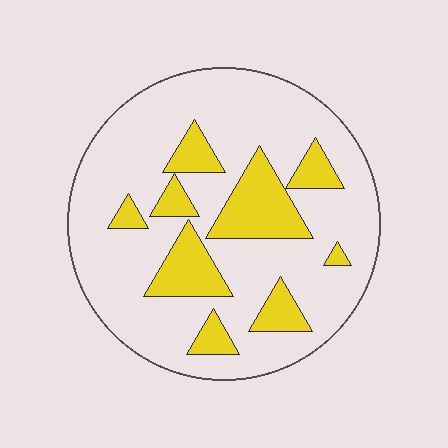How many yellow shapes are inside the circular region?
9.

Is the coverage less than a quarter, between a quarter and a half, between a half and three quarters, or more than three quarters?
Less than a quarter.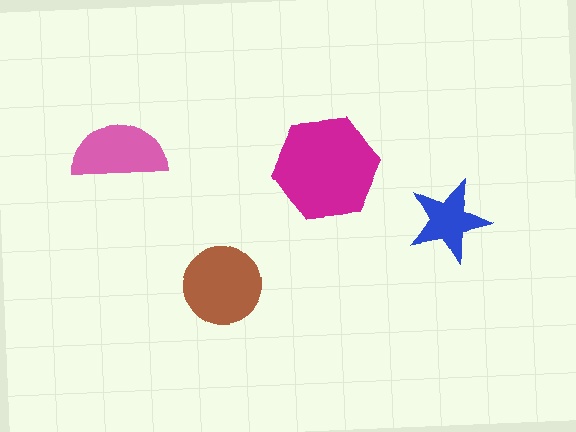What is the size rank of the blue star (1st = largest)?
4th.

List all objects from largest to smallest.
The magenta hexagon, the brown circle, the pink semicircle, the blue star.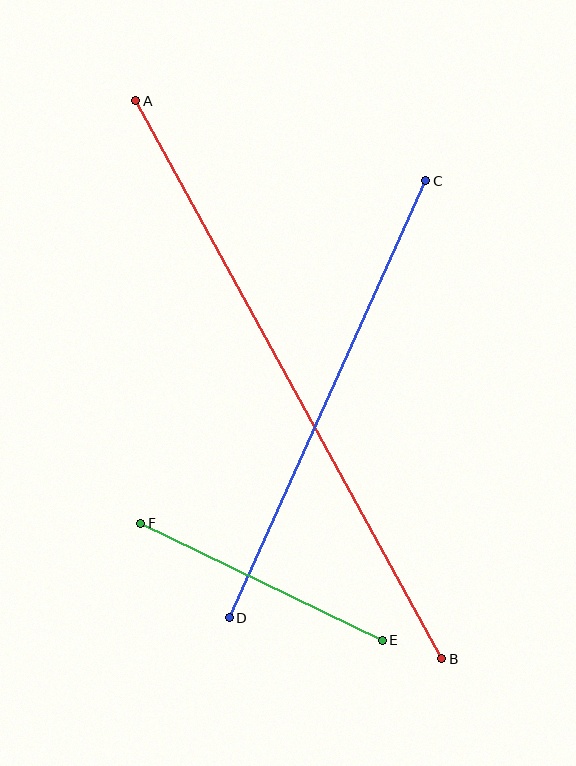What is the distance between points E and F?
The distance is approximately 268 pixels.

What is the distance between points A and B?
The distance is approximately 636 pixels.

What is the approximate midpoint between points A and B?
The midpoint is at approximately (289, 380) pixels.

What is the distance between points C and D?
The distance is approximately 479 pixels.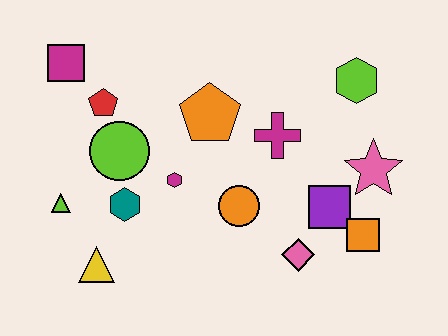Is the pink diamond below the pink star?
Yes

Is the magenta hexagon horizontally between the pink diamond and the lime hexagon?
No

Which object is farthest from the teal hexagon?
The lime hexagon is farthest from the teal hexagon.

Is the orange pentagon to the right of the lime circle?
Yes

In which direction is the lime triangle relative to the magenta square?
The lime triangle is below the magenta square.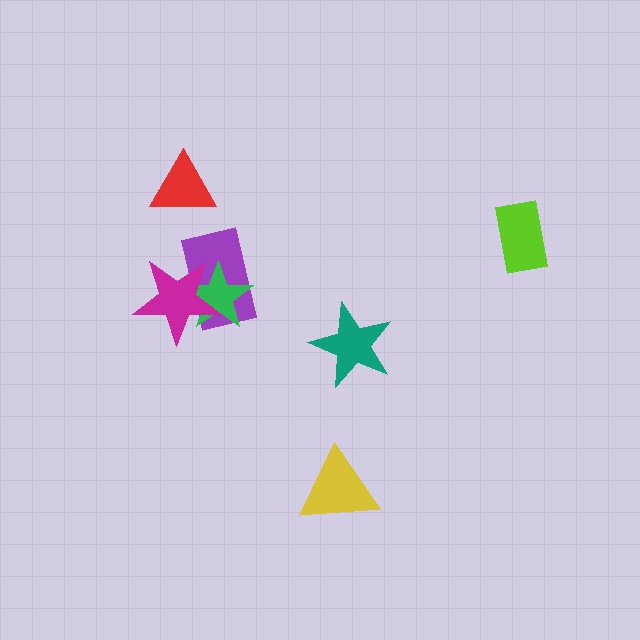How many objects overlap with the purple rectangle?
2 objects overlap with the purple rectangle.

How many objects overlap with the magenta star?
2 objects overlap with the magenta star.